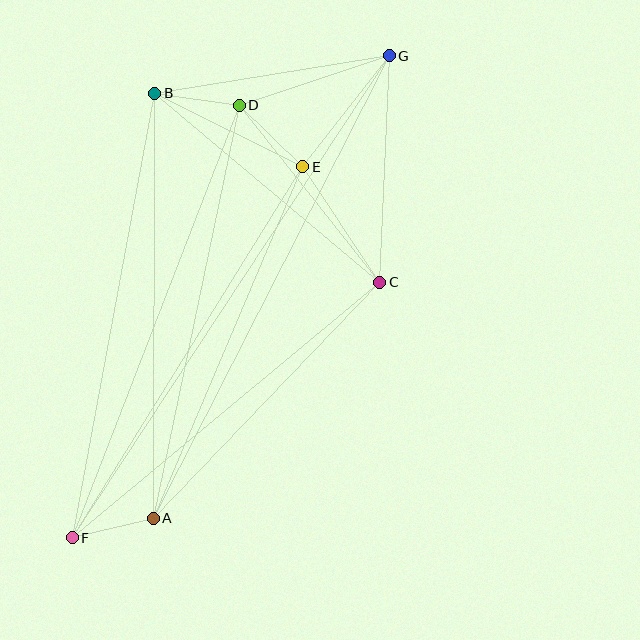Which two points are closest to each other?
Points A and F are closest to each other.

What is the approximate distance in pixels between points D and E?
The distance between D and E is approximately 88 pixels.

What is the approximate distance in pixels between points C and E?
The distance between C and E is approximately 139 pixels.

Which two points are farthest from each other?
Points F and G are farthest from each other.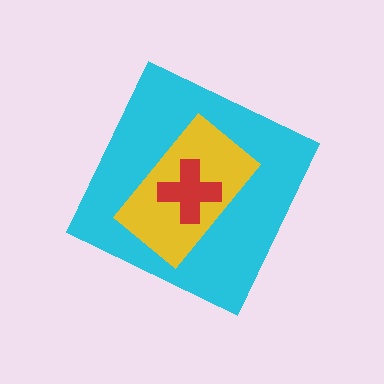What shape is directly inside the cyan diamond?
The yellow rectangle.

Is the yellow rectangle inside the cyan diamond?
Yes.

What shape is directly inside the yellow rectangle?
The red cross.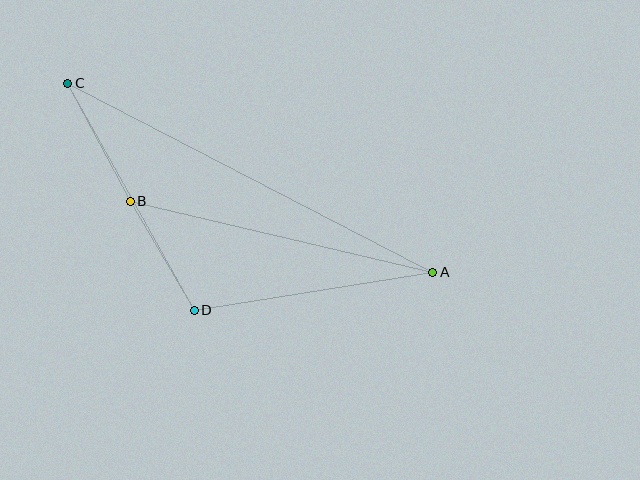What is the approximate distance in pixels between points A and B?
The distance between A and B is approximately 311 pixels.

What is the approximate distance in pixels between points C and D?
The distance between C and D is approximately 260 pixels.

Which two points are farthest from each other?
Points A and C are farthest from each other.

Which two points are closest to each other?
Points B and D are closest to each other.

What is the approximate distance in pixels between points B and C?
The distance between B and C is approximately 133 pixels.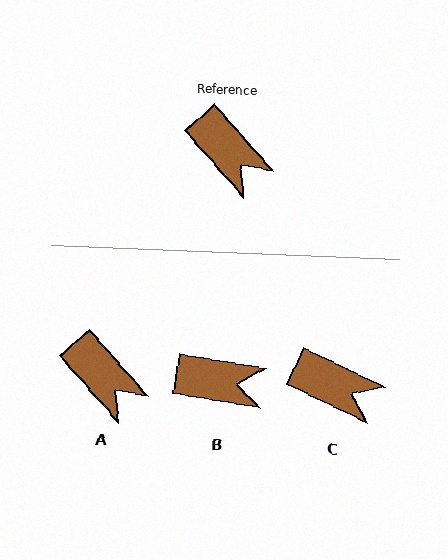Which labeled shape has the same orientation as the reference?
A.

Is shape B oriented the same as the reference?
No, it is off by about 39 degrees.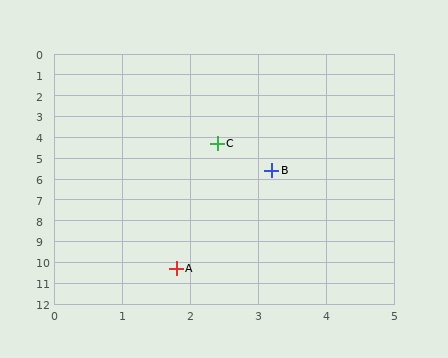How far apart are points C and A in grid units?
Points C and A are about 6.0 grid units apart.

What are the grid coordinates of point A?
Point A is at approximately (1.8, 10.3).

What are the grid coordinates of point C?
Point C is at approximately (2.4, 4.3).